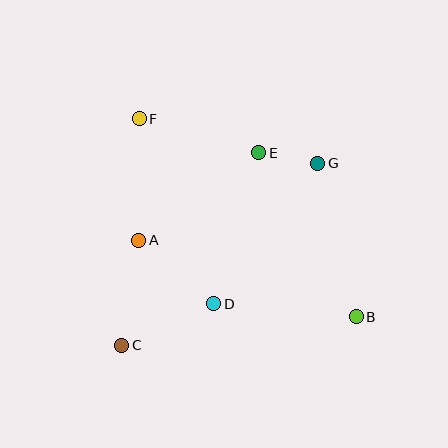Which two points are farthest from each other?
Points B and F are farthest from each other.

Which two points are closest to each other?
Points E and G are closest to each other.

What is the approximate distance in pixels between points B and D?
The distance between B and D is approximately 143 pixels.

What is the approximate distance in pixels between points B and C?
The distance between B and C is approximately 236 pixels.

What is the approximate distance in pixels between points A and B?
The distance between A and B is approximately 231 pixels.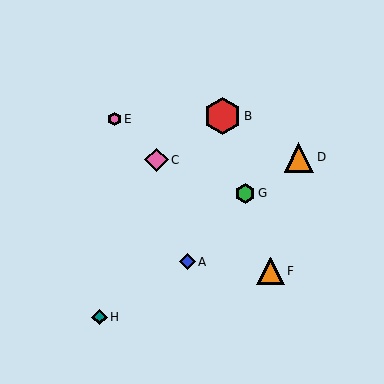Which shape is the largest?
The red hexagon (labeled B) is the largest.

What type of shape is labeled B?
Shape B is a red hexagon.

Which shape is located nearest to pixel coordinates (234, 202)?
The green hexagon (labeled G) at (245, 193) is nearest to that location.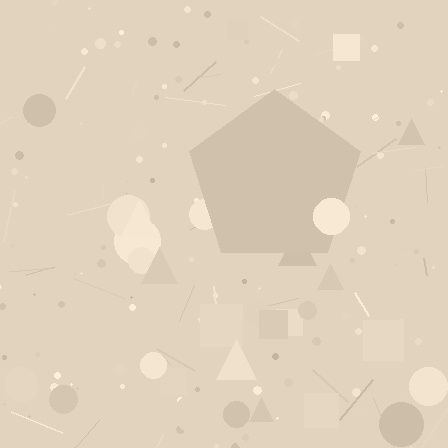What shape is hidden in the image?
A pentagon is hidden in the image.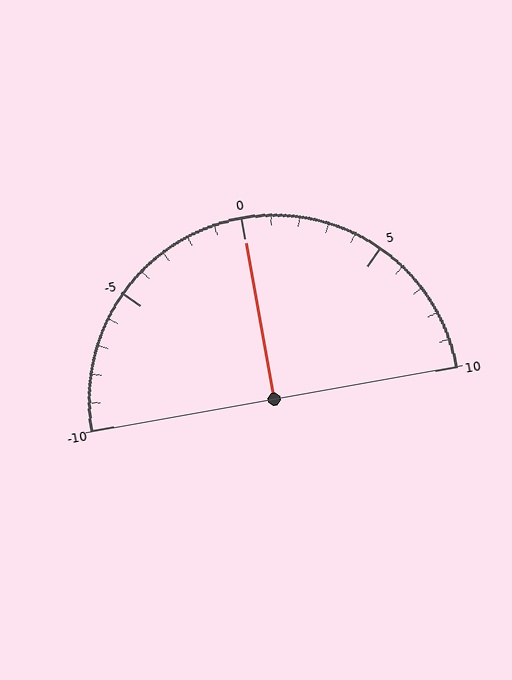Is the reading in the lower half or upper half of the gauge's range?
The reading is in the upper half of the range (-10 to 10).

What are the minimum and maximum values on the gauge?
The gauge ranges from -10 to 10.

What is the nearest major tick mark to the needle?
The nearest major tick mark is 0.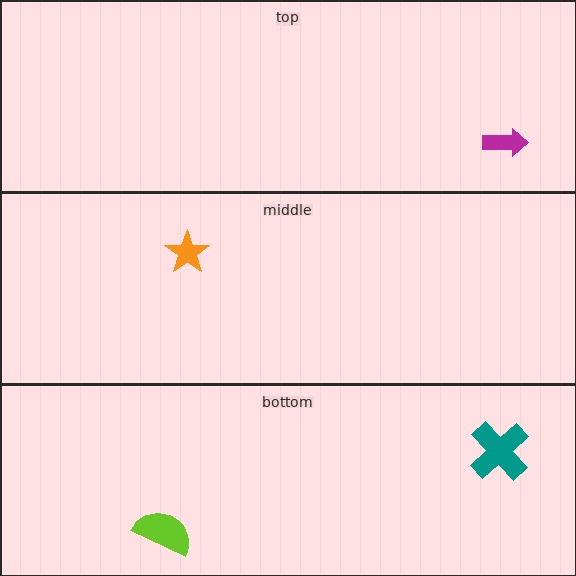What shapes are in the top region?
The magenta arrow.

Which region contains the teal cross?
The bottom region.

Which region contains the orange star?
The middle region.